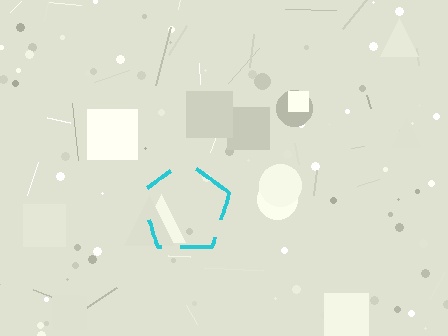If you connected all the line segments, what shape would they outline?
They would outline a pentagon.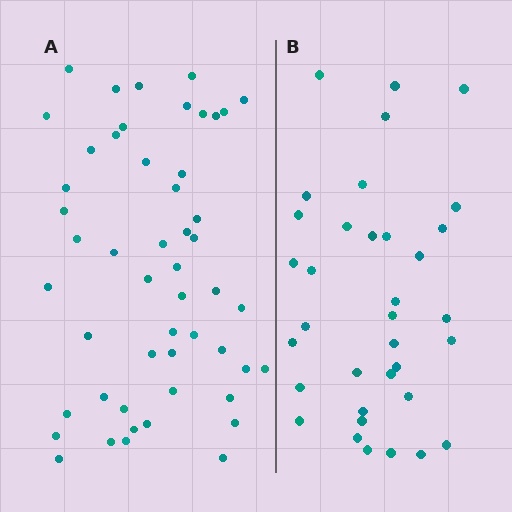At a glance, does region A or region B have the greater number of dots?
Region A (the left region) has more dots.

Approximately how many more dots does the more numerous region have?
Region A has approximately 15 more dots than region B.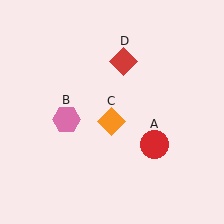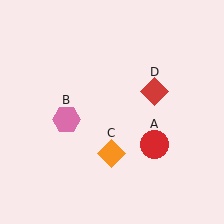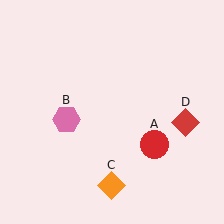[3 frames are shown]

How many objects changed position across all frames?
2 objects changed position: orange diamond (object C), red diamond (object D).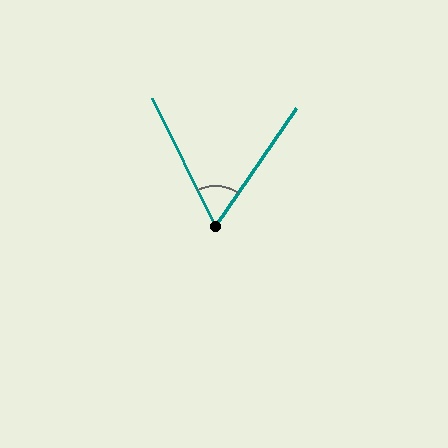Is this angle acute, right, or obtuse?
It is acute.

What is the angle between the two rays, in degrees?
Approximately 61 degrees.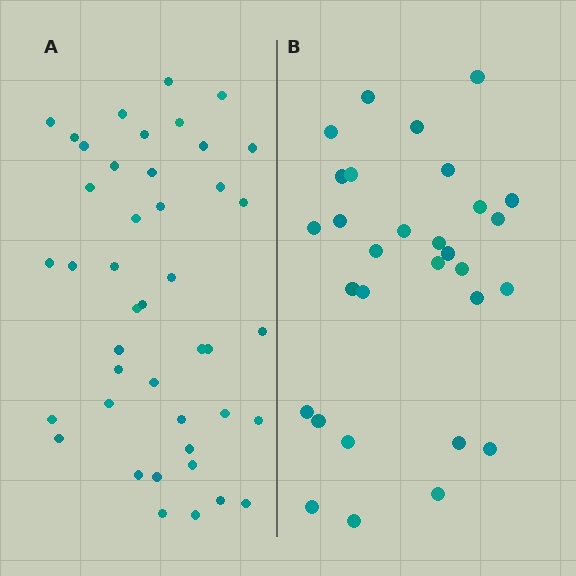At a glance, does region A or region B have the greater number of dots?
Region A (the left region) has more dots.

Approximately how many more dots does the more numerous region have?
Region A has approximately 15 more dots than region B.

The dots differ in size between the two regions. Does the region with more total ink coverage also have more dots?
No. Region B has more total ink coverage because its dots are larger, but region A actually contains more individual dots. Total area can be misleading — the number of items is what matters here.